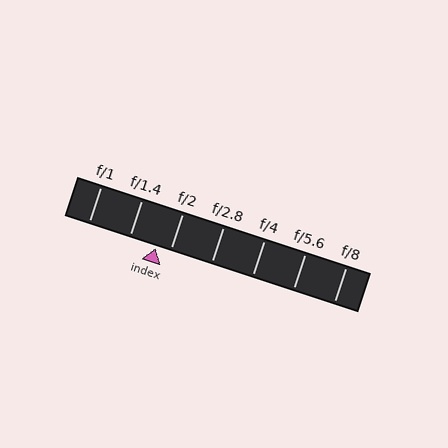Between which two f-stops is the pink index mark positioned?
The index mark is between f/1.4 and f/2.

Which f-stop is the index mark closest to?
The index mark is closest to f/2.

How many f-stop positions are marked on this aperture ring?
There are 7 f-stop positions marked.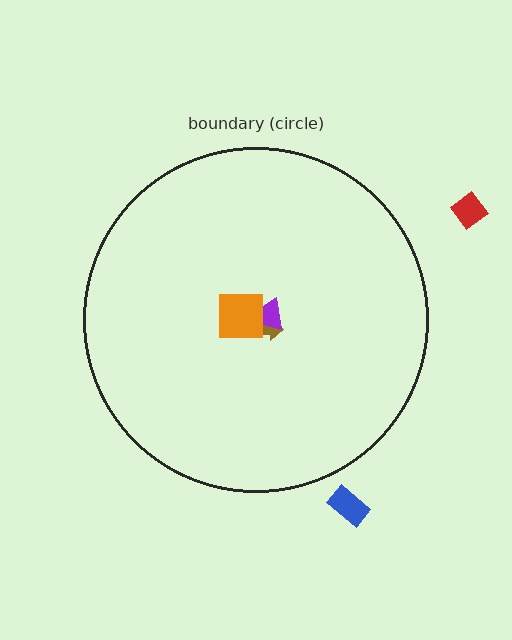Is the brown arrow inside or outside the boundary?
Inside.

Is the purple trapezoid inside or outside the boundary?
Inside.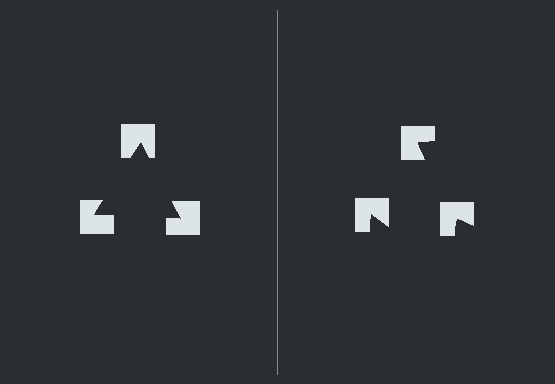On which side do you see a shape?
An illusory triangle appears on the left side. On the right side the wedge cuts are rotated, so no coherent shape forms.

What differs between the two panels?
The notched squares are positioned identically on both sides; only the wedge orientations differ. On the left they align to a triangle; on the right they are misaligned.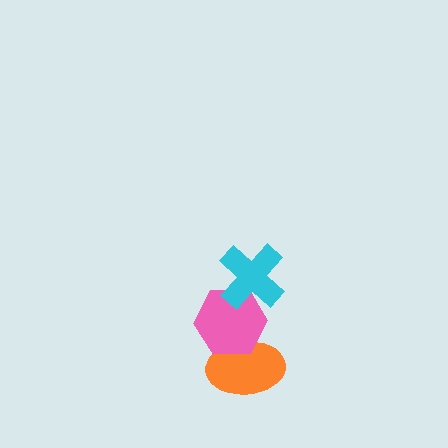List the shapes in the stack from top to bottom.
From top to bottom: the cyan cross, the pink hexagon, the orange ellipse.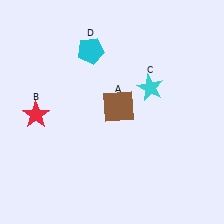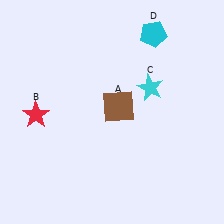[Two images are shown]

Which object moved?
The cyan pentagon (D) moved right.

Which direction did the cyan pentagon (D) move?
The cyan pentagon (D) moved right.